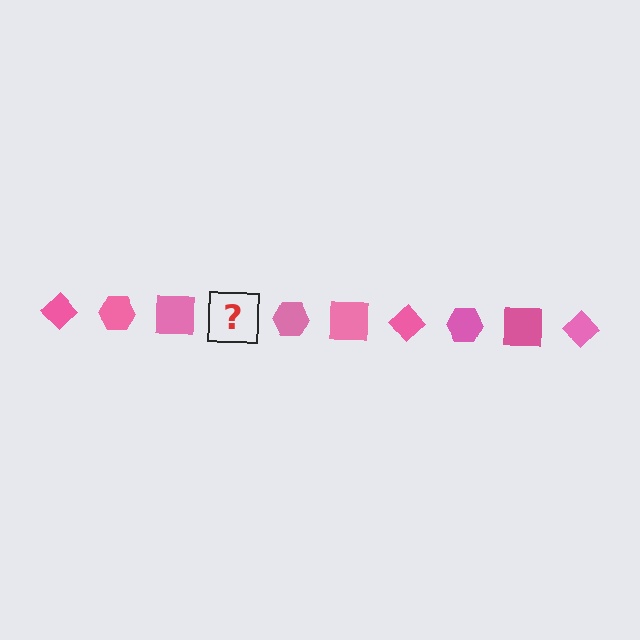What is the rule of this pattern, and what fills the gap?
The rule is that the pattern cycles through diamond, hexagon, square shapes in pink. The gap should be filled with a pink diamond.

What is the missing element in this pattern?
The missing element is a pink diamond.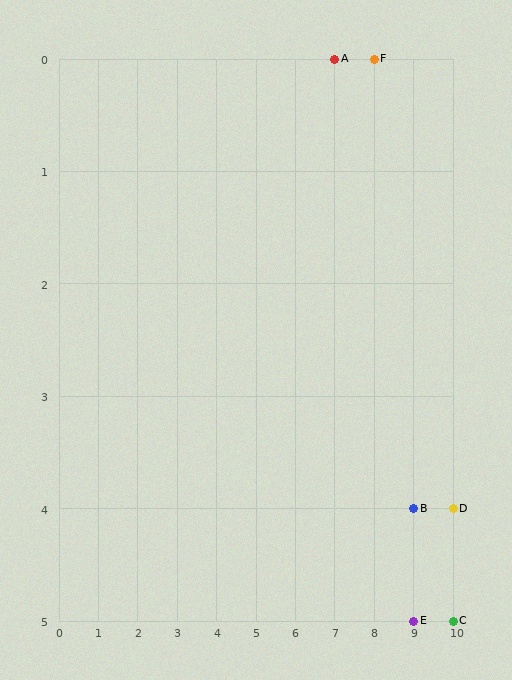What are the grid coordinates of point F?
Point F is at grid coordinates (8, 0).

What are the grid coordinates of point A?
Point A is at grid coordinates (7, 0).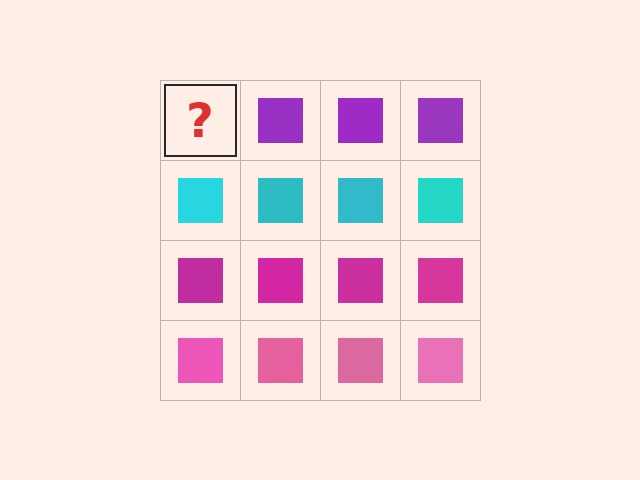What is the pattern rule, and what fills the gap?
The rule is that each row has a consistent color. The gap should be filled with a purple square.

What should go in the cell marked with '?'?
The missing cell should contain a purple square.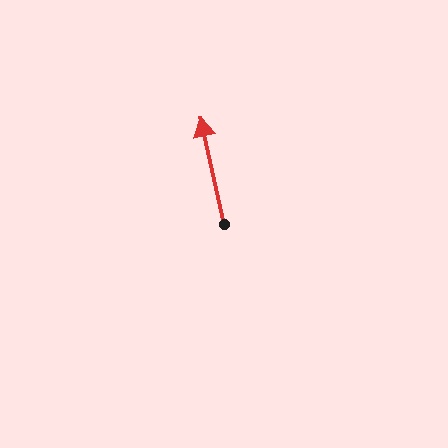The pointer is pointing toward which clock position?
Roughly 12 o'clock.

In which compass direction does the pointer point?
North.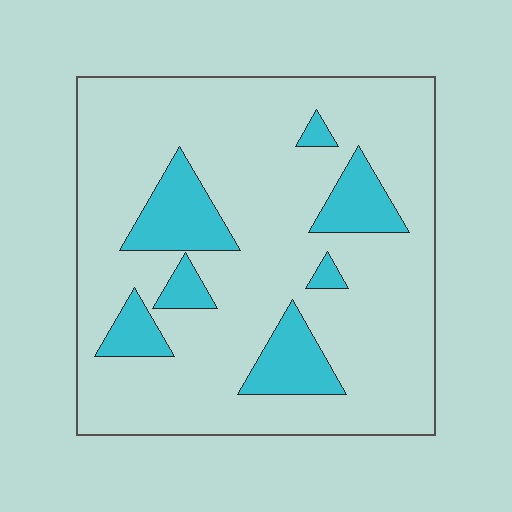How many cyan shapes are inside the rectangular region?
7.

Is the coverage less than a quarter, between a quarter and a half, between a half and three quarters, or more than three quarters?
Less than a quarter.